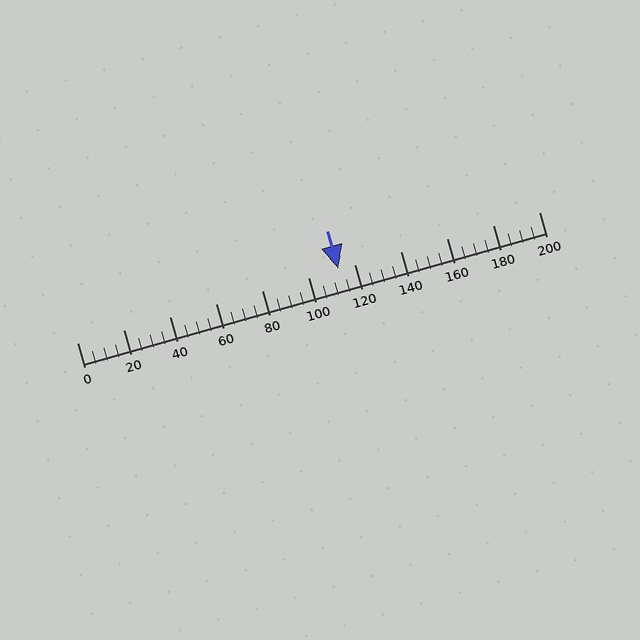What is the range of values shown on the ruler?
The ruler shows values from 0 to 200.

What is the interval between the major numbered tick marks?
The major tick marks are spaced 20 units apart.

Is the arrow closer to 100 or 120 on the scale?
The arrow is closer to 120.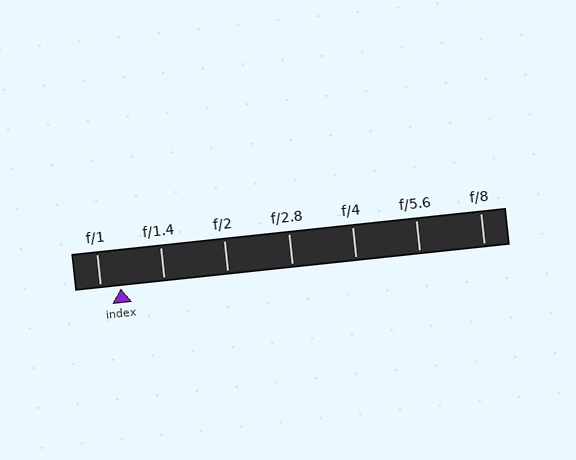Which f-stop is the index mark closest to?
The index mark is closest to f/1.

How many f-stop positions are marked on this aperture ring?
There are 7 f-stop positions marked.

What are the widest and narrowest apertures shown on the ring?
The widest aperture shown is f/1 and the narrowest is f/8.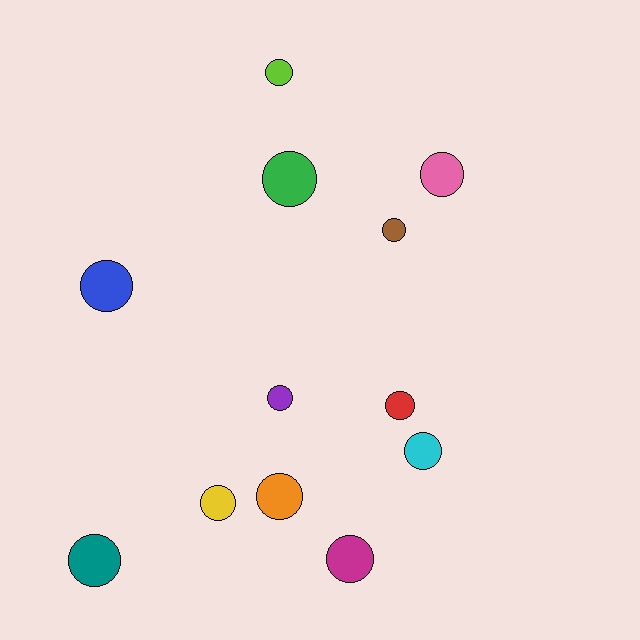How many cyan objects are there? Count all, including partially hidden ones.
There is 1 cyan object.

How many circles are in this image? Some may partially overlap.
There are 12 circles.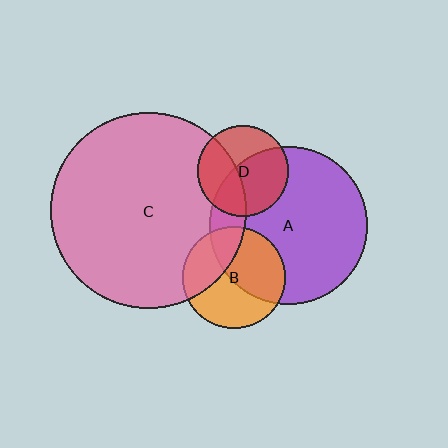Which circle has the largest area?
Circle C (pink).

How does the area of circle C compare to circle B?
Approximately 3.7 times.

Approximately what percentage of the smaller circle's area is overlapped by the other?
Approximately 15%.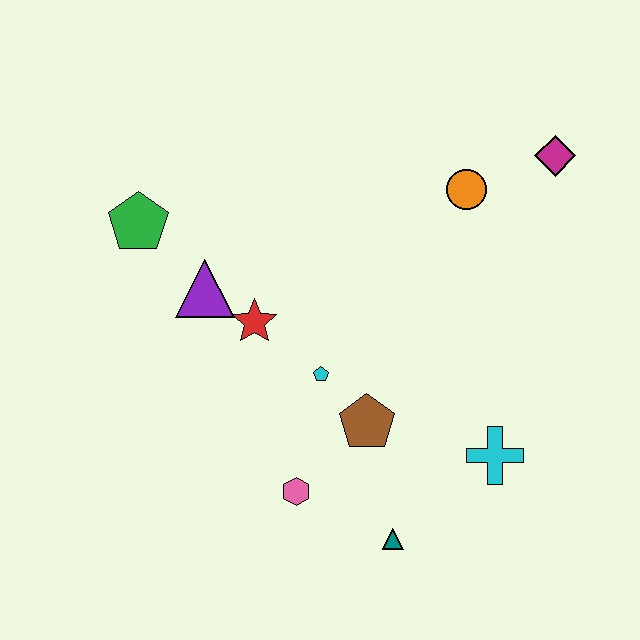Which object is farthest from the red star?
The magenta diamond is farthest from the red star.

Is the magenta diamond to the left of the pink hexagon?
No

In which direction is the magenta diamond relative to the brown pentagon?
The magenta diamond is above the brown pentagon.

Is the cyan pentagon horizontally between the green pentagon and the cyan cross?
Yes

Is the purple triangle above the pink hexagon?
Yes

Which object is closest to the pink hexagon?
The brown pentagon is closest to the pink hexagon.